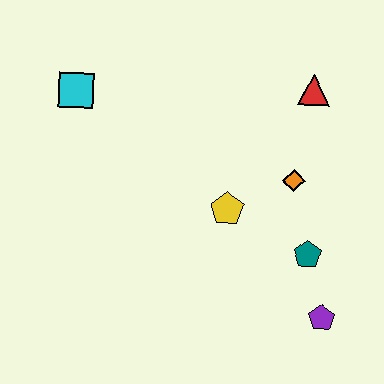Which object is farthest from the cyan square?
The purple pentagon is farthest from the cyan square.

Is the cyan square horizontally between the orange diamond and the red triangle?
No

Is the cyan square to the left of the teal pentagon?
Yes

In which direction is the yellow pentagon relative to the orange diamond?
The yellow pentagon is to the left of the orange diamond.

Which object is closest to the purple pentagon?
The teal pentagon is closest to the purple pentagon.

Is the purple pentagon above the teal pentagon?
No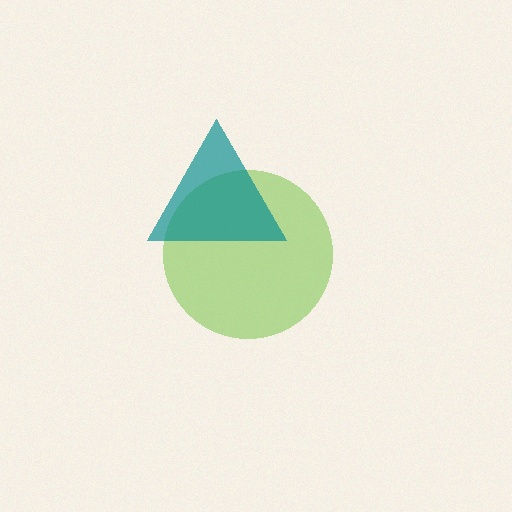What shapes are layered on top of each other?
The layered shapes are: a lime circle, a teal triangle.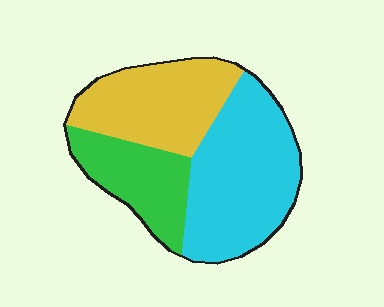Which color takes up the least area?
Green, at roughly 25%.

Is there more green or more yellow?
Yellow.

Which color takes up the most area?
Cyan, at roughly 45%.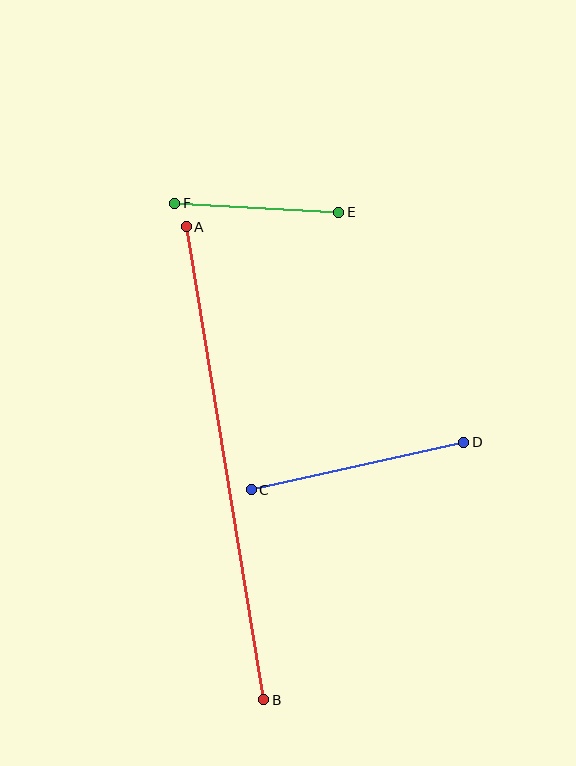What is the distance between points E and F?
The distance is approximately 164 pixels.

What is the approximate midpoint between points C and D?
The midpoint is at approximately (357, 466) pixels.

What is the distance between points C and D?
The distance is approximately 217 pixels.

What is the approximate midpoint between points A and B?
The midpoint is at approximately (225, 463) pixels.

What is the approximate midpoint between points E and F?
The midpoint is at approximately (257, 208) pixels.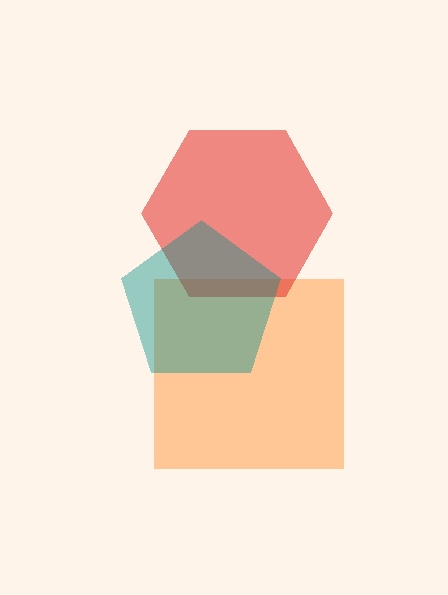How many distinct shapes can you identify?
There are 3 distinct shapes: an orange square, a red hexagon, a teal pentagon.